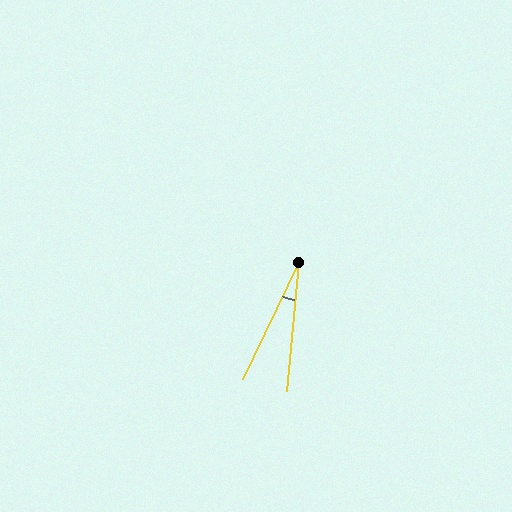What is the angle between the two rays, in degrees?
Approximately 20 degrees.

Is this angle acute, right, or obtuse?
It is acute.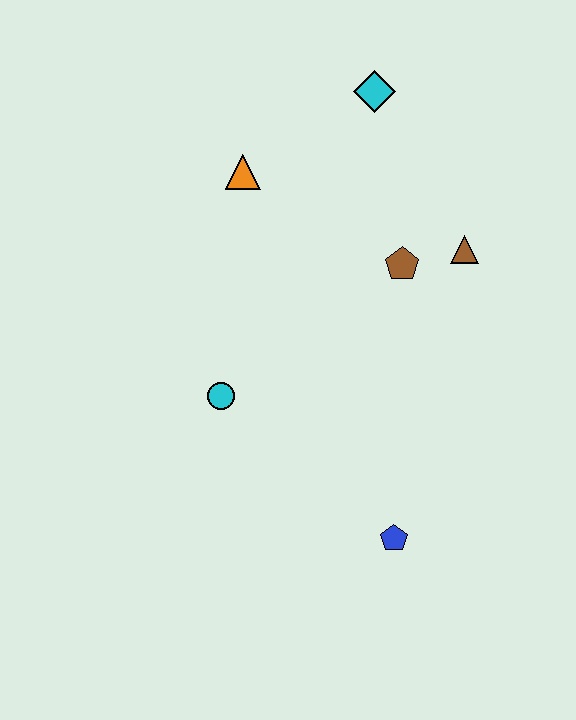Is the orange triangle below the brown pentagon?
No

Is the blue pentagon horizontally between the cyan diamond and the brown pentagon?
Yes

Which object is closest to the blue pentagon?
The cyan circle is closest to the blue pentagon.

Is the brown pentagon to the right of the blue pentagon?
Yes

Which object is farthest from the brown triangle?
The blue pentagon is farthest from the brown triangle.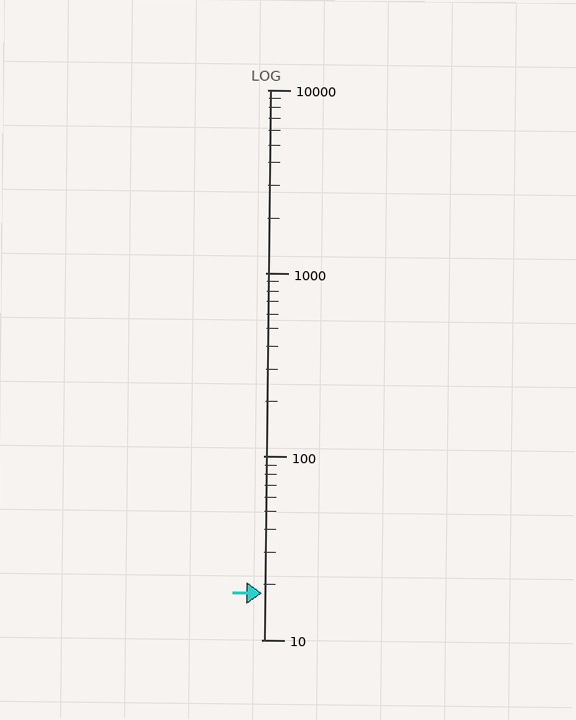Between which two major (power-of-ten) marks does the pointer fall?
The pointer is between 10 and 100.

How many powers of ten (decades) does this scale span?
The scale spans 3 decades, from 10 to 10000.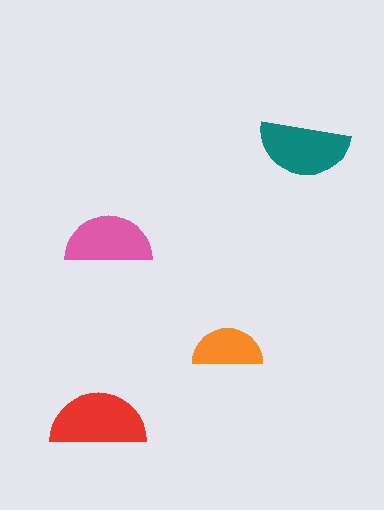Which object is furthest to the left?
The red semicircle is leftmost.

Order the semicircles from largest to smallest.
the red one, the teal one, the pink one, the orange one.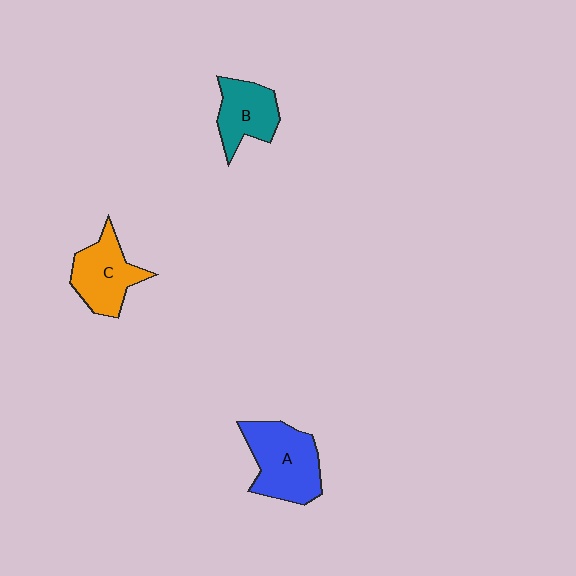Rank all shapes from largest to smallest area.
From largest to smallest: A (blue), C (orange), B (teal).